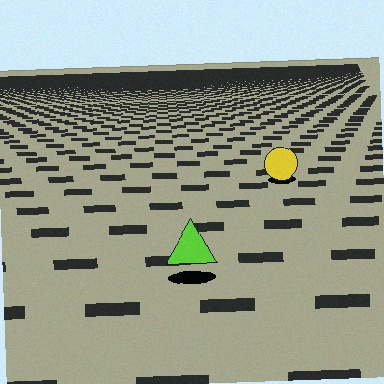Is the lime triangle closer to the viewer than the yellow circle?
Yes. The lime triangle is closer — you can tell from the texture gradient: the ground texture is coarser near it.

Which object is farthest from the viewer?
The yellow circle is farthest from the viewer. It appears smaller and the ground texture around it is denser.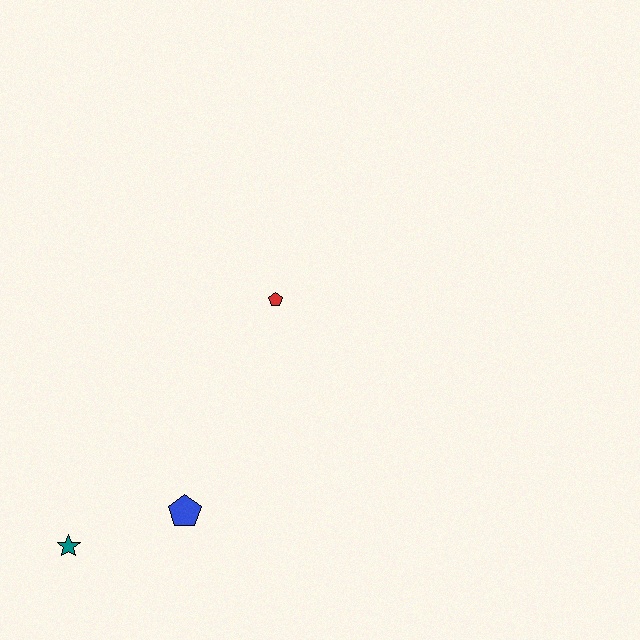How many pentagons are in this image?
There are 2 pentagons.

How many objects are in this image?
There are 3 objects.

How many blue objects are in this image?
There is 1 blue object.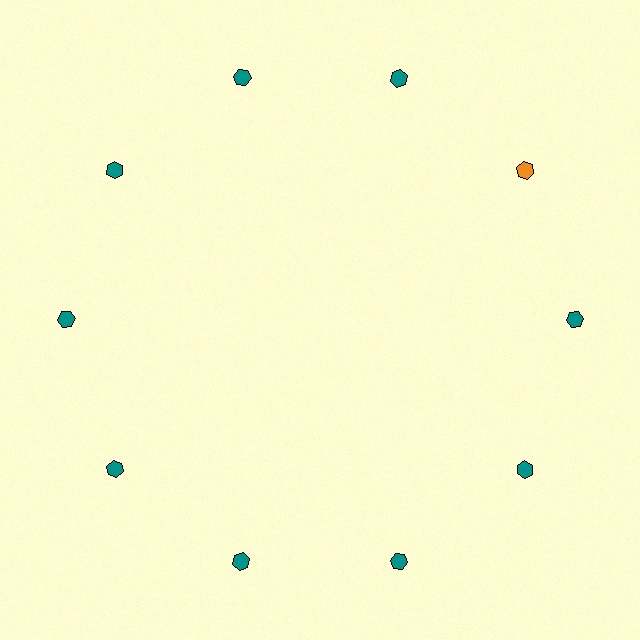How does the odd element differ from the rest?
It has a different color: orange instead of teal.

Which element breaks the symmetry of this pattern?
The orange hexagon at roughly the 2 o'clock position breaks the symmetry. All other shapes are teal hexagons.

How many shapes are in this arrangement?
There are 10 shapes arranged in a ring pattern.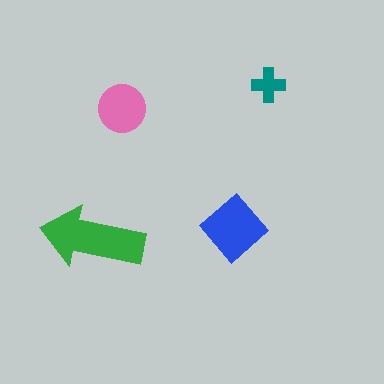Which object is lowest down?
The green arrow is bottommost.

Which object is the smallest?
The teal cross.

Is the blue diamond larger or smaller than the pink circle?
Larger.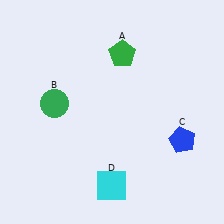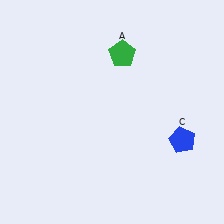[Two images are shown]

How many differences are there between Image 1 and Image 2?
There are 2 differences between the two images.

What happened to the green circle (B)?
The green circle (B) was removed in Image 2. It was in the top-left area of Image 1.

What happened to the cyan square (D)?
The cyan square (D) was removed in Image 2. It was in the bottom-left area of Image 1.